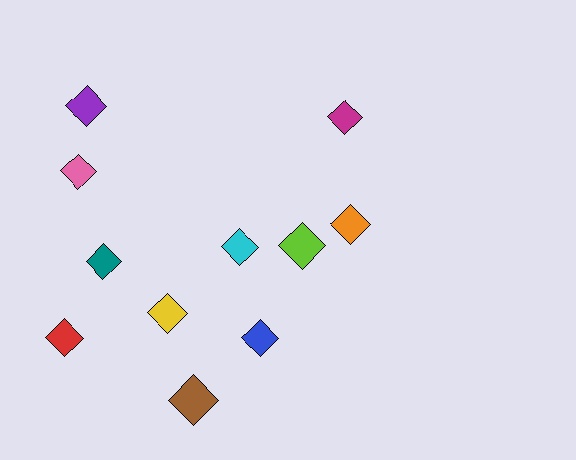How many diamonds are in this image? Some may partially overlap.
There are 11 diamonds.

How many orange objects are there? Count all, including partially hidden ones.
There is 1 orange object.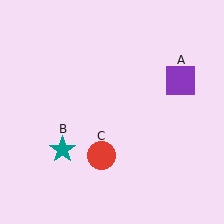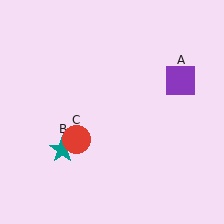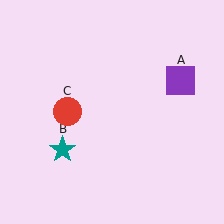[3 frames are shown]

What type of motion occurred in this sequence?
The red circle (object C) rotated clockwise around the center of the scene.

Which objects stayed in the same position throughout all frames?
Purple square (object A) and teal star (object B) remained stationary.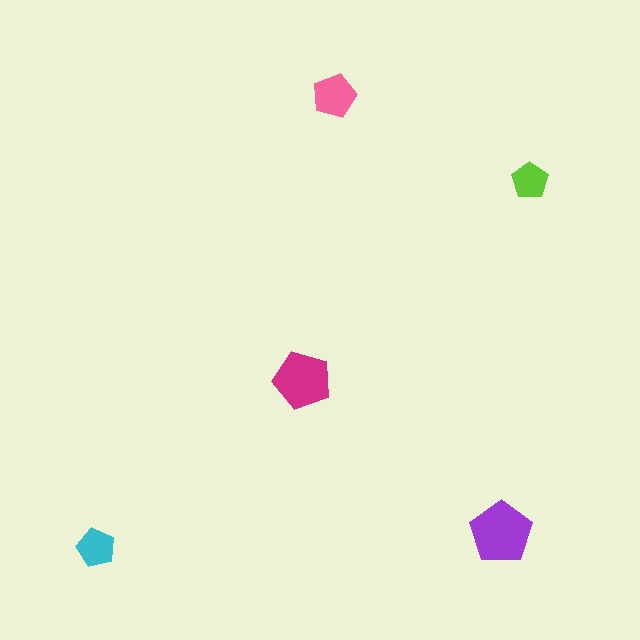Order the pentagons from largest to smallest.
the purple one, the magenta one, the pink one, the cyan one, the lime one.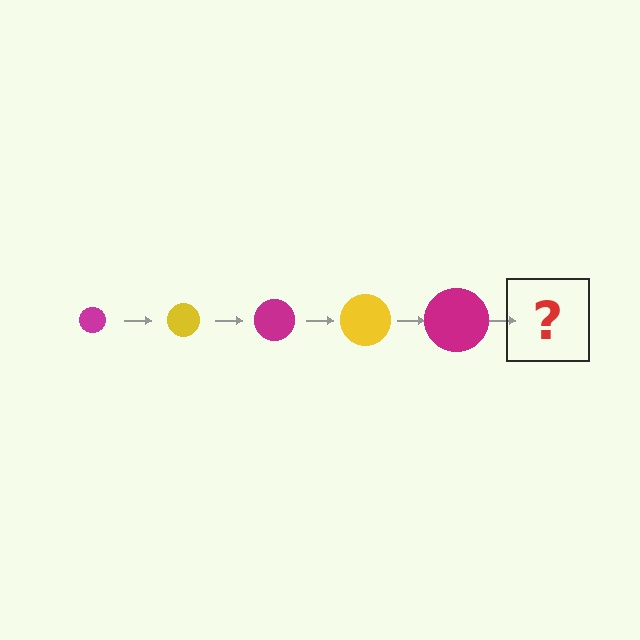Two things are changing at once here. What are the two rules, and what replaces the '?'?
The two rules are that the circle grows larger each step and the color cycles through magenta and yellow. The '?' should be a yellow circle, larger than the previous one.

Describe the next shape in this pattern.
It should be a yellow circle, larger than the previous one.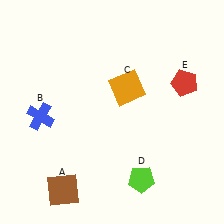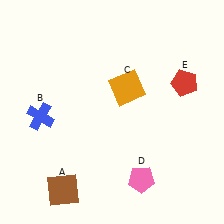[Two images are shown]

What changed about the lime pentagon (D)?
In Image 1, D is lime. In Image 2, it changed to pink.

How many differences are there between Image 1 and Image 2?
There is 1 difference between the two images.